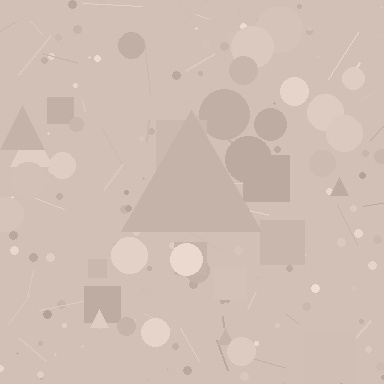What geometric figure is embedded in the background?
A triangle is embedded in the background.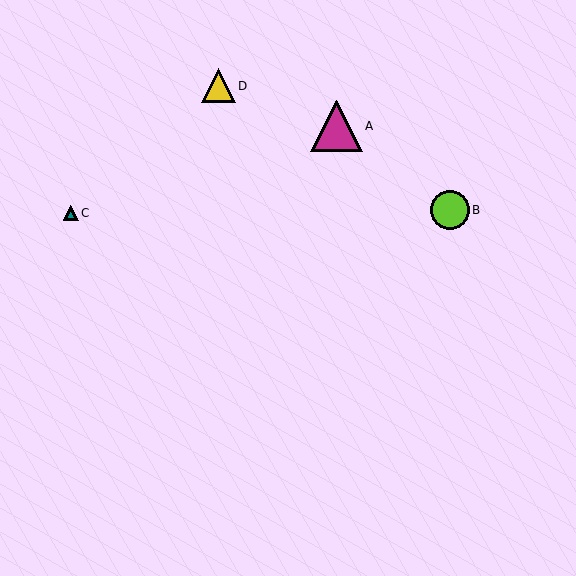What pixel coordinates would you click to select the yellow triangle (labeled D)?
Click at (218, 86) to select the yellow triangle D.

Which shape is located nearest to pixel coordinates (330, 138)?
The magenta triangle (labeled A) at (336, 126) is nearest to that location.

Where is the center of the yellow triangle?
The center of the yellow triangle is at (218, 86).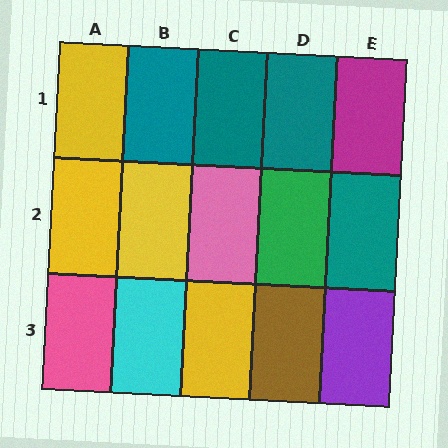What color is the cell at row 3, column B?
Cyan.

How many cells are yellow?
4 cells are yellow.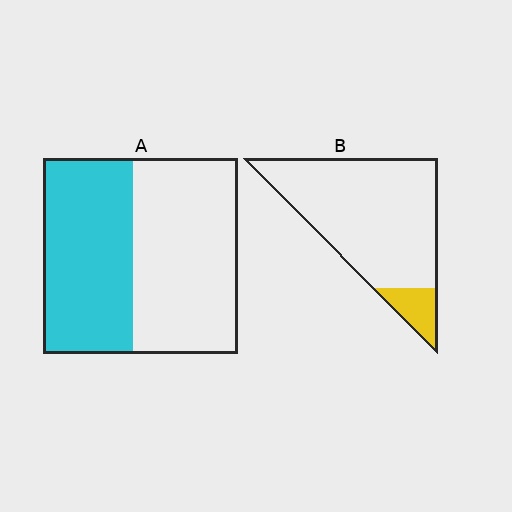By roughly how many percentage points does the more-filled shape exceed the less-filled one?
By roughly 35 percentage points (A over B).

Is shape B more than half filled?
No.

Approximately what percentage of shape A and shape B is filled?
A is approximately 45% and B is approximately 10%.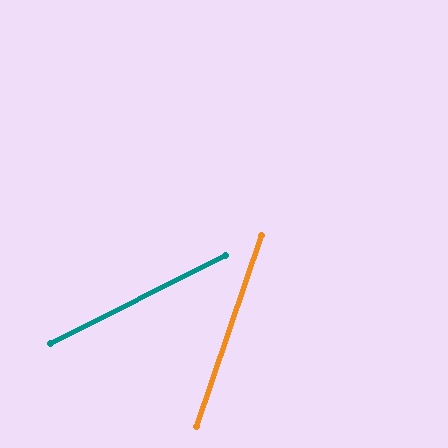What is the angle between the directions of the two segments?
Approximately 45 degrees.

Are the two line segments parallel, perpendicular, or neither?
Neither parallel nor perpendicular — they differ by about 45°.